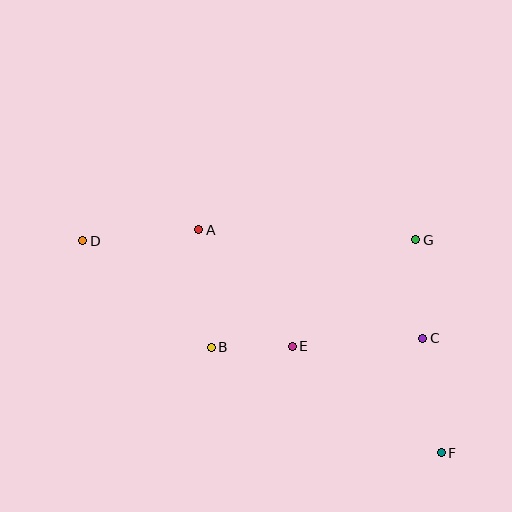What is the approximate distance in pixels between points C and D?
The distance between C and D is approximately 354 pixels.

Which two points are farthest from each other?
Points D and F are farthest from each other.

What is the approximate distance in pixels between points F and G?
The distance between F and G is approximately 214 pixels.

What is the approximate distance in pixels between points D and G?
The distance between D and G is approximately 333 pixels.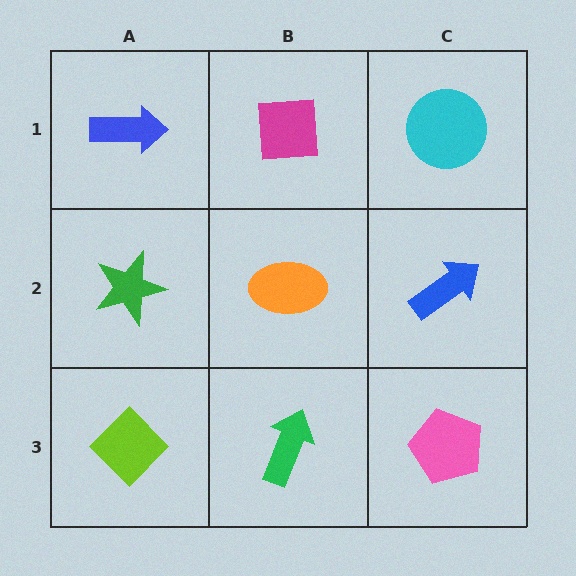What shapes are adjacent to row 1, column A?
A green star (row 2, column A), a magenta square (row 1, column B).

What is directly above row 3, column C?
A blue arrow.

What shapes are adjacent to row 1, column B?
An orange ellipse (row 2, column B), a blue arrow (row 1, column A), a cyan circle (row 1, column C).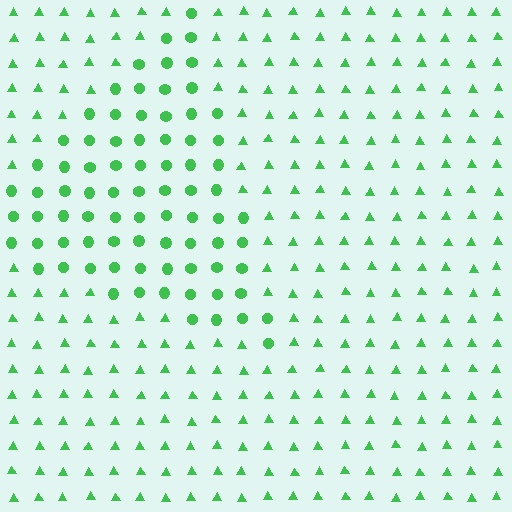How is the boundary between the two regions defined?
The boundary is defined by a change in element shape: circles inside vs. triangles outside. All elements share the same color and spacing.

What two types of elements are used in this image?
The image uses circles inside the triangle region and triangles outside it.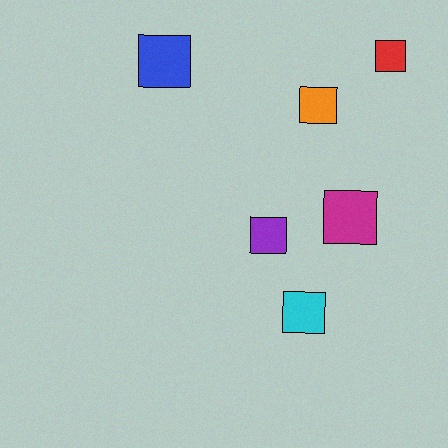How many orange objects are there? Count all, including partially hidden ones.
There is 1 orange object.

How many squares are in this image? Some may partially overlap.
There are 6 squares.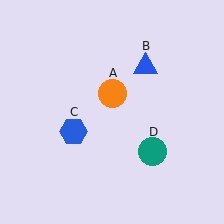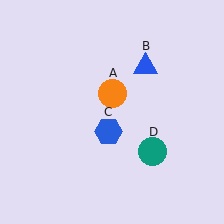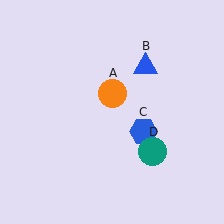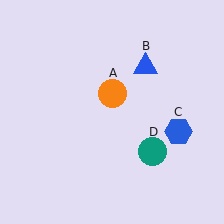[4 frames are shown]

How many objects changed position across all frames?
1 object changed position: blue hexagon (object C).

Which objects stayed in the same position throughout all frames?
Orange circle (object A) and blue triangle (object B) and teal circle (object D) remained stationary.